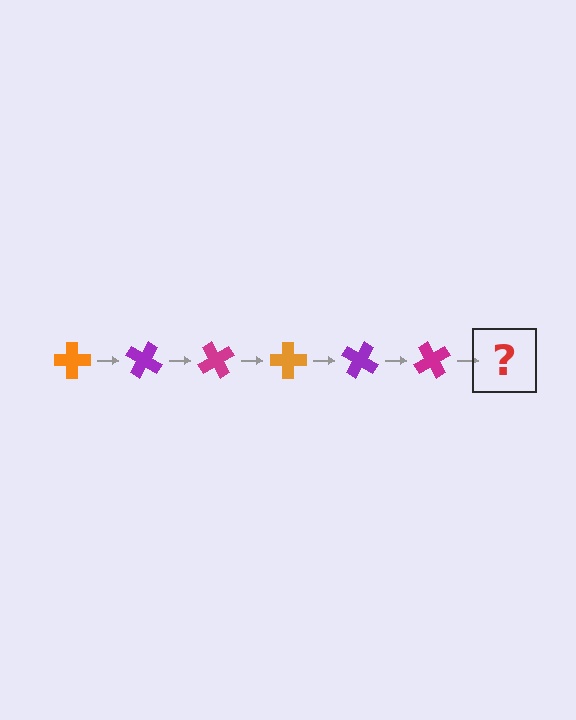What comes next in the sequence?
The next element should be an orange cross, rotated 180 degrees from the start.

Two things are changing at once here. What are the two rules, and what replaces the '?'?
The two rules are that it rotates 30 degrees each step and the color cycles through orange, purple, and magenta. The '?' should be an orange cross, rotated 180 degrees from the start.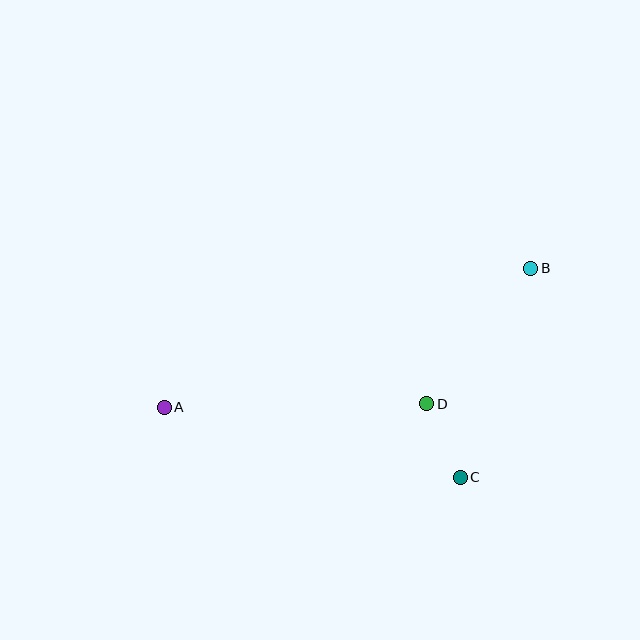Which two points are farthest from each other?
Points A and B are farthest from each other.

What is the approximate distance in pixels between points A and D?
The distance between A and D is approximately 263 pixels.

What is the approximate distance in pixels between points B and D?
The distance between B and D is approximately 171 pixels.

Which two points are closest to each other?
Points C and D are closest to each other.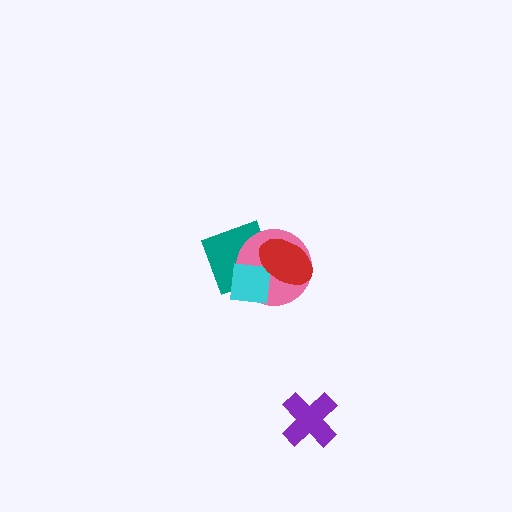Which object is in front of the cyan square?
The red ellipse is in front of the cyan square.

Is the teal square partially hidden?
Yes, it is partially covered by another shape.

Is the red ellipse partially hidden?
No, no other shape covers it.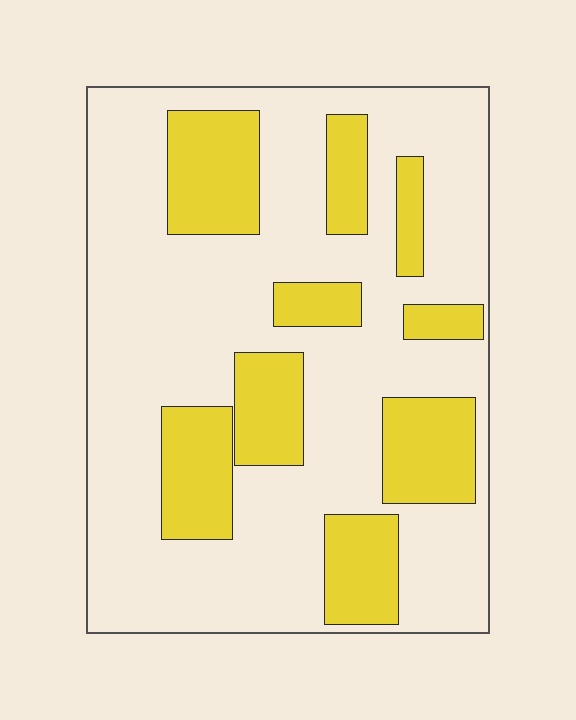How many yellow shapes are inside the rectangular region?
9.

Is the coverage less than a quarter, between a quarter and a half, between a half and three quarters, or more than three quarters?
Between a quarter and a half.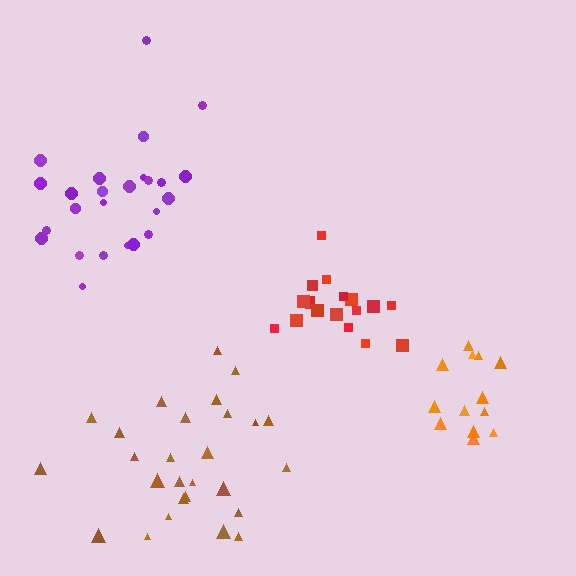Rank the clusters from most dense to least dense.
orange, red, purple, brown.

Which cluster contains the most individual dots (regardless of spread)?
Brown (27).